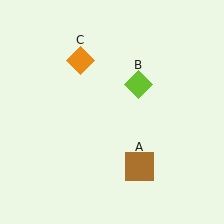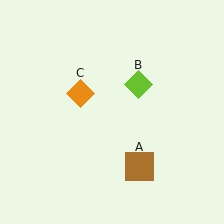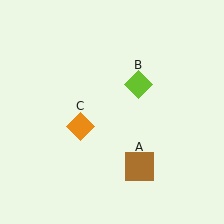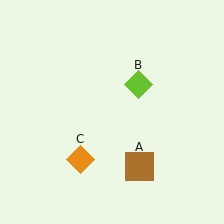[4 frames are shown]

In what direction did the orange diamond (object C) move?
The orange diamond (object C) moved down.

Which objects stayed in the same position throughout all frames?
Brown square (object A) and lime diamond (object B) remained stationary.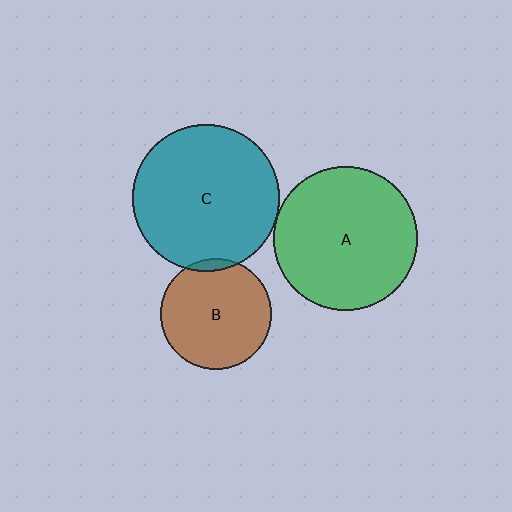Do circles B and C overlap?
Yes.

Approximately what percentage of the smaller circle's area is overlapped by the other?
Approximately 5%.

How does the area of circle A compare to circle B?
Approximately 1.7 times.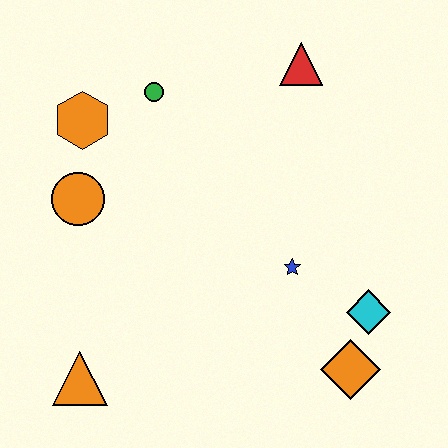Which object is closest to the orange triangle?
The orange circle is closest to the orange triangle.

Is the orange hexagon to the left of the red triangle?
Yes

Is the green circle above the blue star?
Yes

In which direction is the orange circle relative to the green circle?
The orange circle is below the green circle.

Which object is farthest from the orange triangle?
The red triangle is farthest from the orange triangle.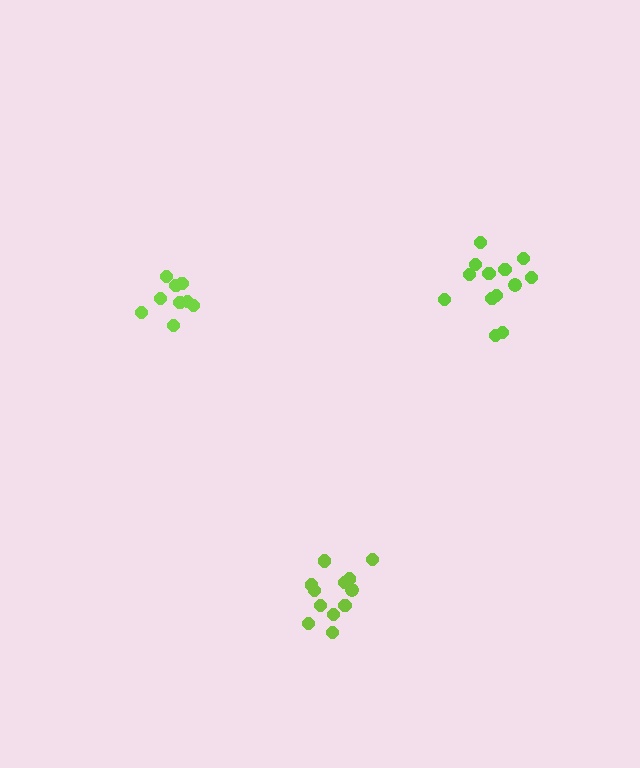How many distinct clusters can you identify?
There are 3 distinct clusters.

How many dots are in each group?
Group 1: 12 dots, Group 2: 13 dots, Group 3: 9 dots (34 total).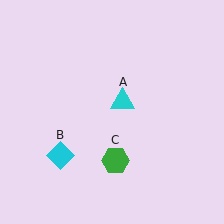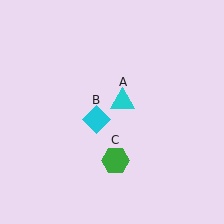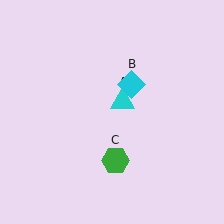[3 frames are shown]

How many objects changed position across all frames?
1 object changed position: cyan diamond (object B).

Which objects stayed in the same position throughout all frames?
Cyan triangle (object A) and green hexagon (object C) remained stationary.